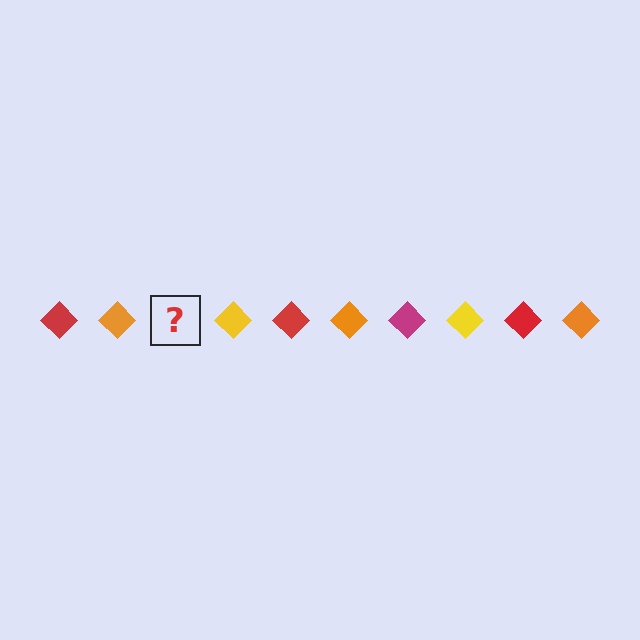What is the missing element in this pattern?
The missing element is a magenta diamond.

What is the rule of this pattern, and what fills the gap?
The rule is that the pattern cycles through red, orange, magenta, yellow diamonds. The gap should be filled with a magenta diamond.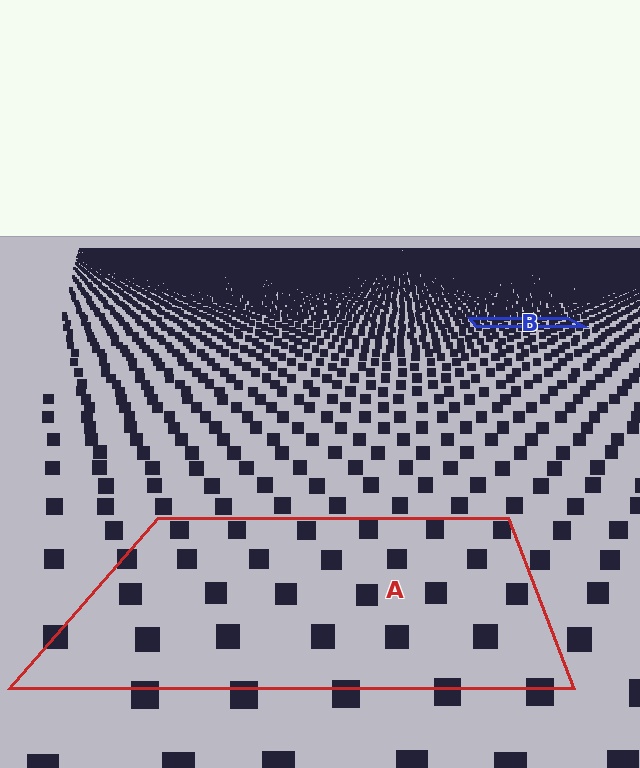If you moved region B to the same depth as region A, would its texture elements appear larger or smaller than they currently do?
They would appear larger. At a closer depth, the same texture elements are projected at a bigger on-screen size.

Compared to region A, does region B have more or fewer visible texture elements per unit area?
Region B has more texture elements per unit area — they are packed more densely because it is farther away.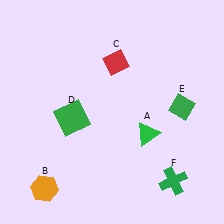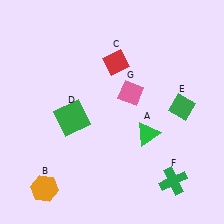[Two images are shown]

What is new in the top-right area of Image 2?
A pink diamond (G) was added in the top-right area of Image 2.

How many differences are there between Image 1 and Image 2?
There is 1 difference between the two images.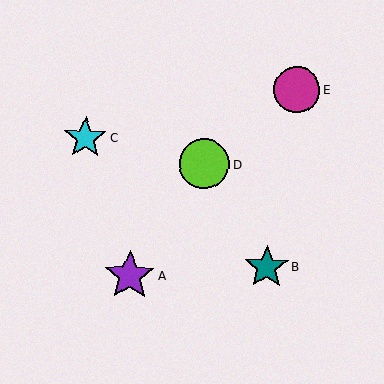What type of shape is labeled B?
Shape B is a teal star.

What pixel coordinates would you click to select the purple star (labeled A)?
Click at (130, 276) to select the purple star A.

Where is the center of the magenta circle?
The center of the magenta circle is at (297, 90).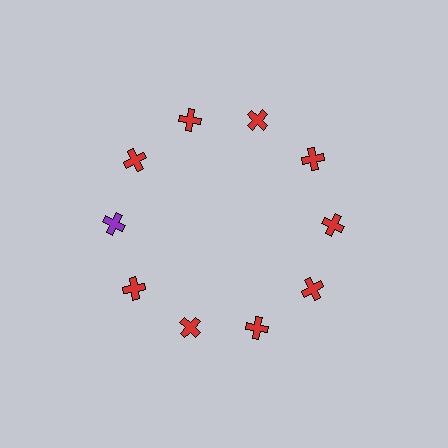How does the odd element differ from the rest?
It has a different color: purple instead of red.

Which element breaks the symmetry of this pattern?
The purple cross at roughly the 9 o'clock position breaks the symmetry. All other shapes are red crosses.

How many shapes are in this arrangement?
There are 10 shapes arranged in a ring pattern.